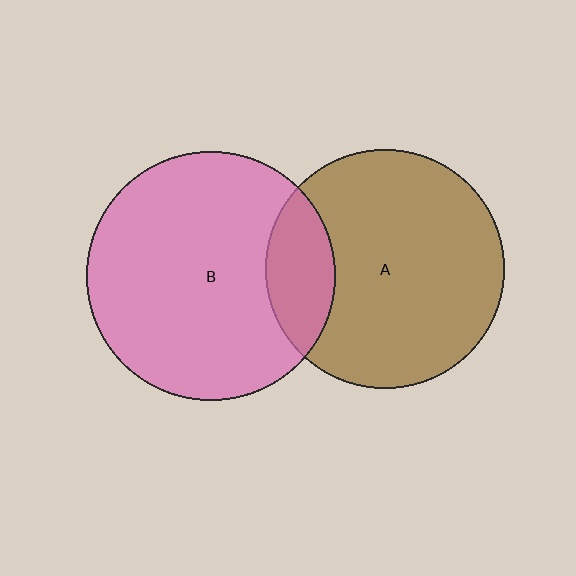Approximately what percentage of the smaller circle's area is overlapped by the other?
Approximately 20%.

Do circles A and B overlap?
Yes.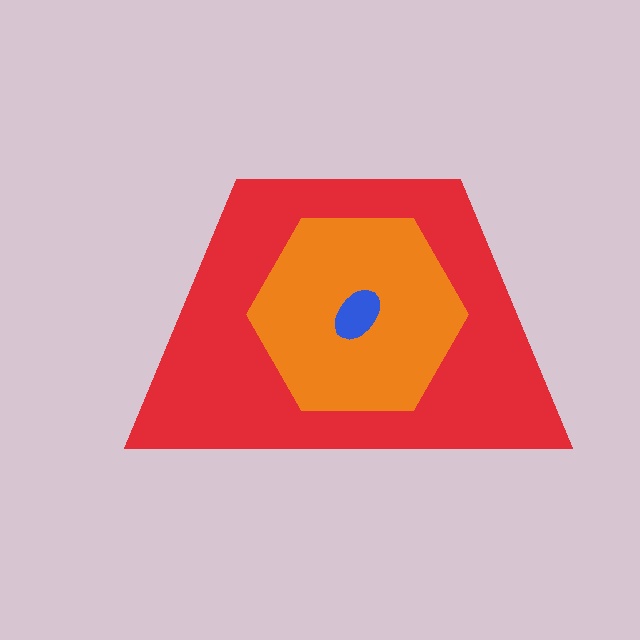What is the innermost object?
The blue ellipse.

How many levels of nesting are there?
3.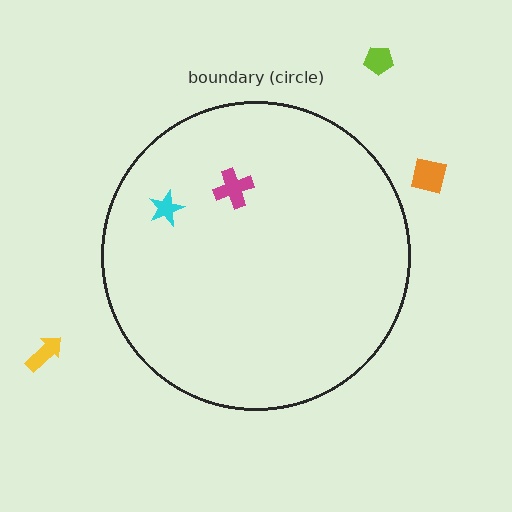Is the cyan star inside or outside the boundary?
Inside.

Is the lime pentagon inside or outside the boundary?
Outside.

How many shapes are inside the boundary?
2 inside, 3 outside.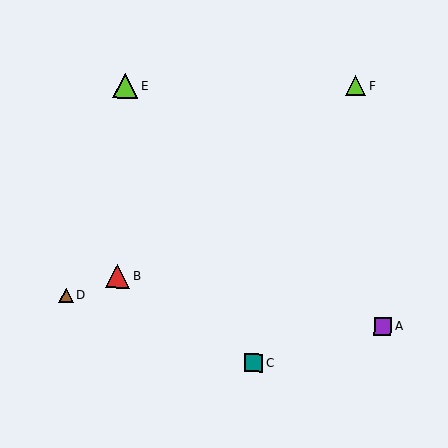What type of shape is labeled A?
Shape A is a purple square.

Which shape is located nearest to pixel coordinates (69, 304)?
The brown triangle (labeled D) at (66, 295) is nearest to that location.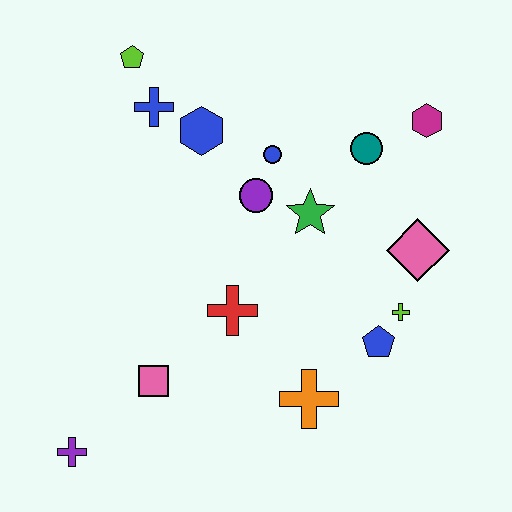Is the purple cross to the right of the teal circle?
No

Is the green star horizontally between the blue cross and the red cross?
No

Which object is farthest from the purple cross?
The magenta hexagon is farthest from the purple cross.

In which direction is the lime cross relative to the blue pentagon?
The lime cross is above the blue pentagon.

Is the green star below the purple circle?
Yes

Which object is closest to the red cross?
The pink square is closest to the red cross.